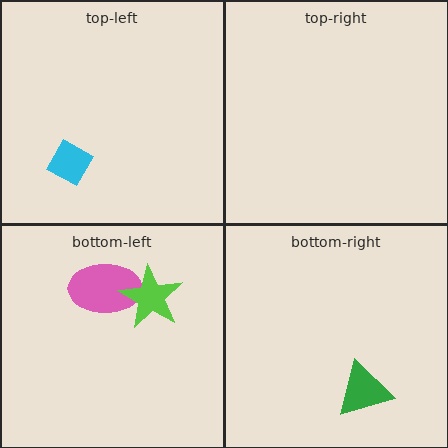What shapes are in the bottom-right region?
The green triangle.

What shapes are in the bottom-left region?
The pink ellipse, the lime star.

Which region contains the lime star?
The bottom-left region.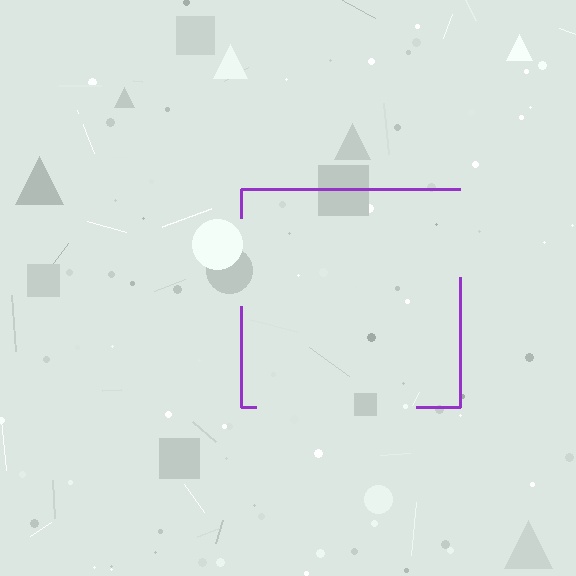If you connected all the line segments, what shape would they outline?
They would outline a square.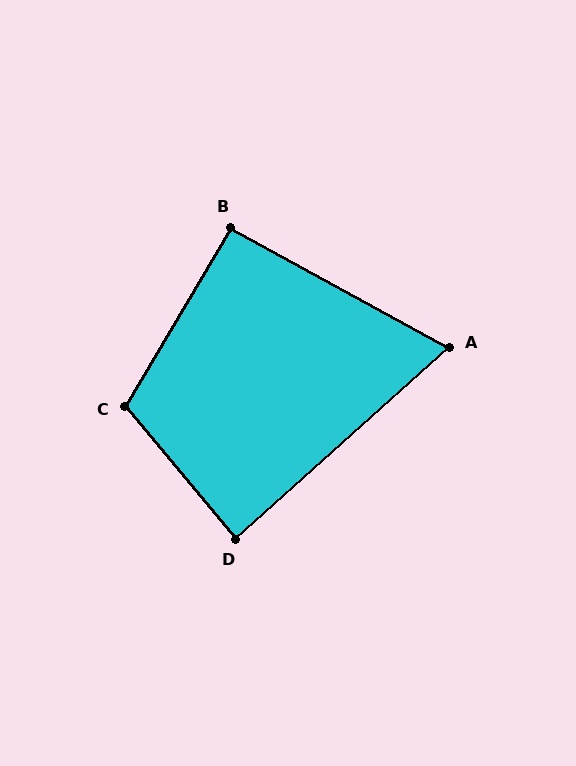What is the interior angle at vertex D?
Approximately 88 degrees (approximately right).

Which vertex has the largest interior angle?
C, at approximately 109 degrees.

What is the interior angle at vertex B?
Approximately 92 degrees (approximately right).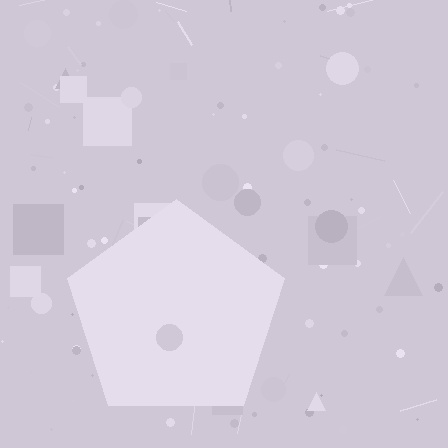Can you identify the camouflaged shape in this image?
The camouflaged shape is a pentagon.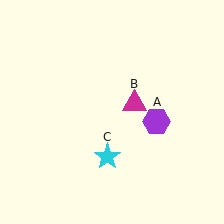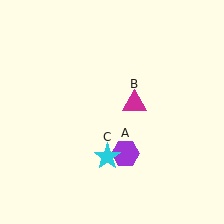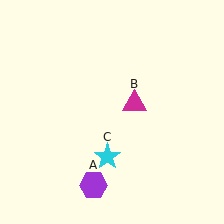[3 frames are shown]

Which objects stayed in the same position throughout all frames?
Magenta triangle (object B) and cyan star (object C) remained stationary.